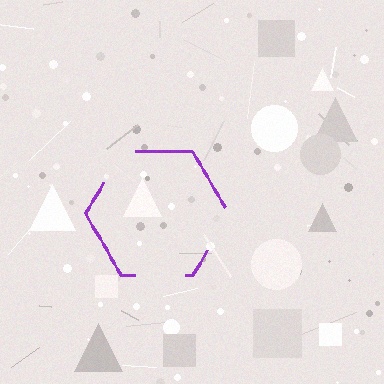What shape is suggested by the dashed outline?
The dashed outline suggests a hexagon.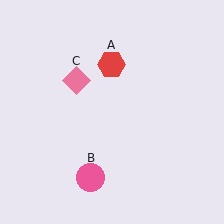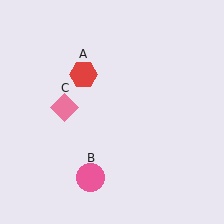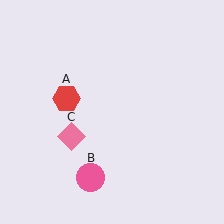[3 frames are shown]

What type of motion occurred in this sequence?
The red hexagon (object A), pink diamond (object C) rotated counterclockwise around the center of the scene.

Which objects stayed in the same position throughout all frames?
Pink circle (object B) remained stationary.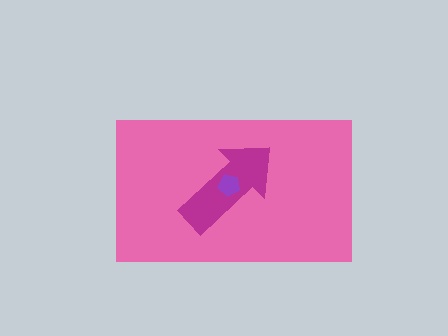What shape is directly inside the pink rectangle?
The magenta arrow.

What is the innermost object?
The purple pentagon.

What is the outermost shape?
The pink rectangle.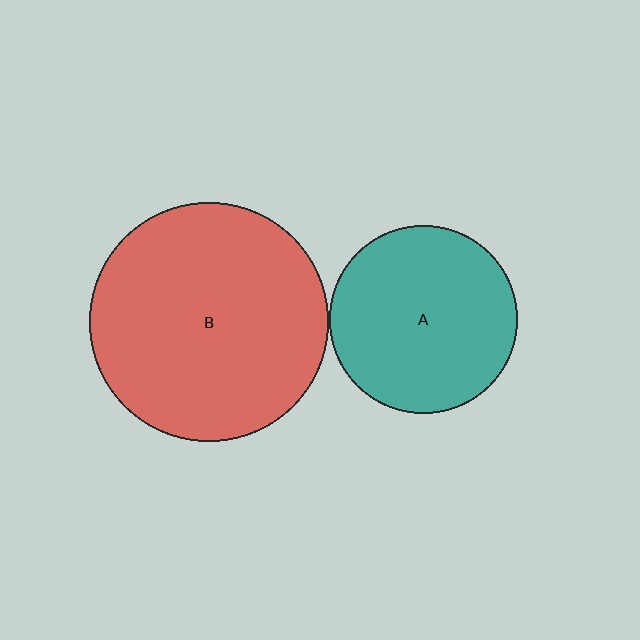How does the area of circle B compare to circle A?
Approximately 1.6 times.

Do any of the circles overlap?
No, none of the circles overlap.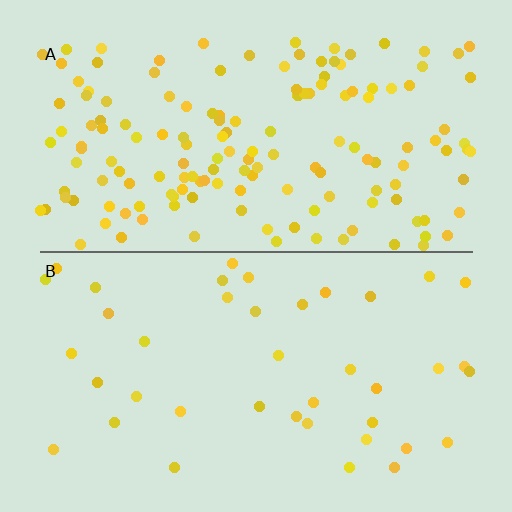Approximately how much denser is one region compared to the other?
Approximately 3.8× — region A over region B.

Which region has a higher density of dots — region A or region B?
A (the top).